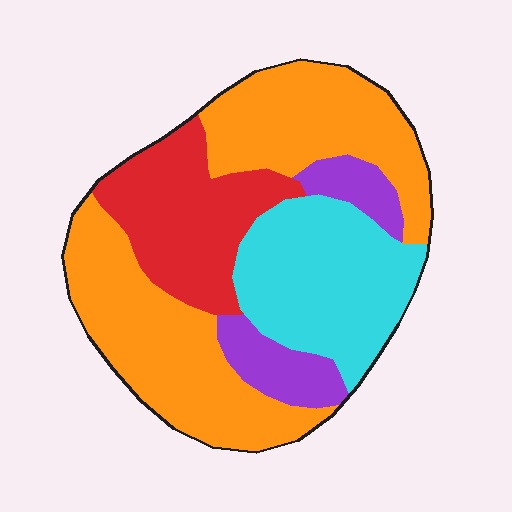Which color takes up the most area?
Orange, at roughly 45%.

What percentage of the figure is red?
Red covers 20% of the figure.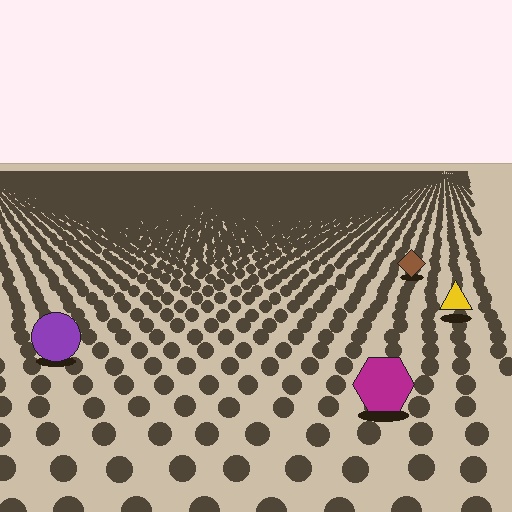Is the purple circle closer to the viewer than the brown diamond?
Yes. The purple circle is closer — you can tell from the texture gradient: the ground texture is coarser near it.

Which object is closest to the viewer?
The magenta hexagon is closest. The texture marks near it are larger and more spread out.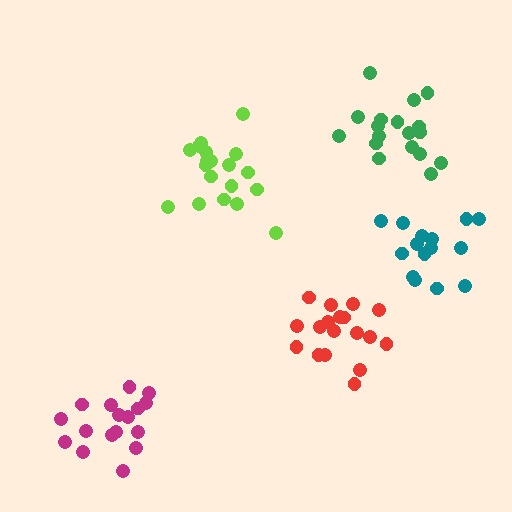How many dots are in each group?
Group 1: 15 dots, Group 2: 18 dots, Group 3: 19 dots, Group 4: 17 dots, Group 5: 18 dots (87 total).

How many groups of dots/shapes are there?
There are 5 groups.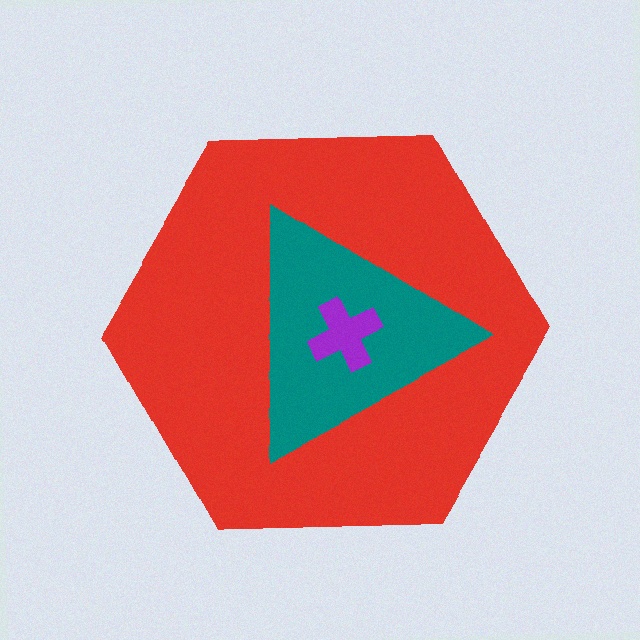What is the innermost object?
The purple cross.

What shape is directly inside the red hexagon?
The teal triangle.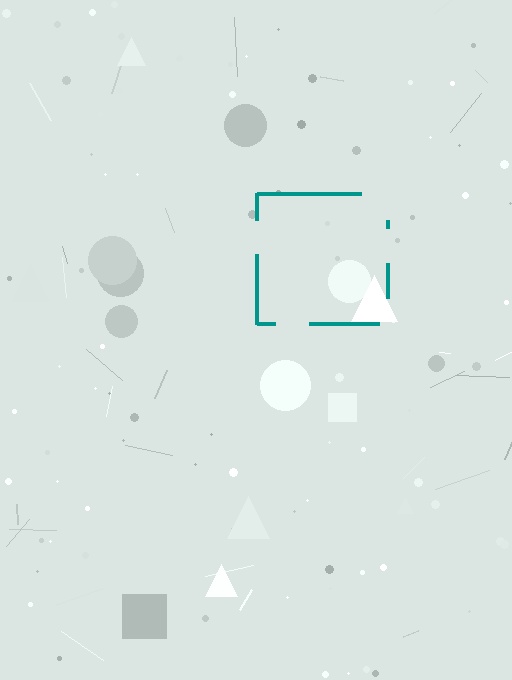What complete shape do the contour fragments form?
The contour fragments form a square.